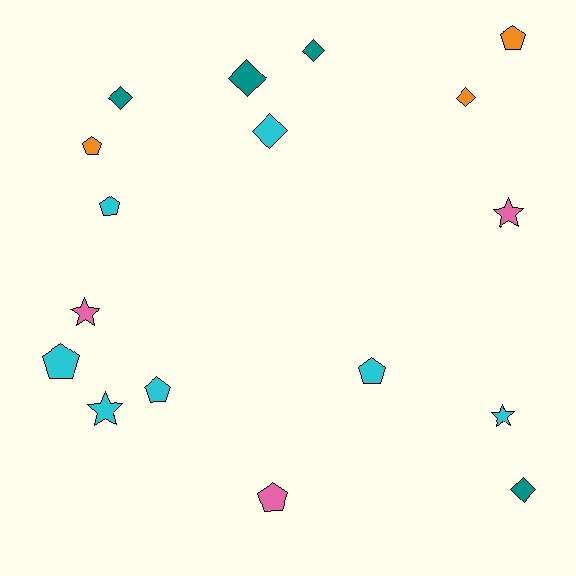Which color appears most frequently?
Cyan, with 7 objects.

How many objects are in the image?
There are 17 objects.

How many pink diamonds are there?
There are no pink diamonds.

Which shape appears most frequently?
Pentagon, with 7 objects.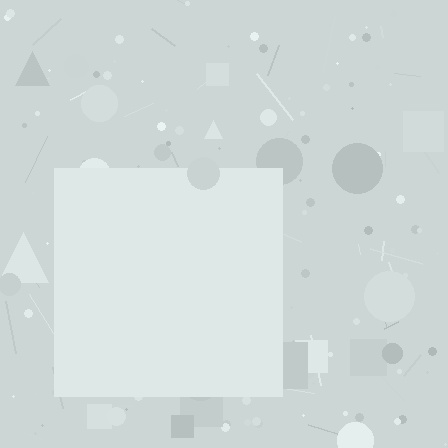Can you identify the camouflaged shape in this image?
The camouflaged shape is a square.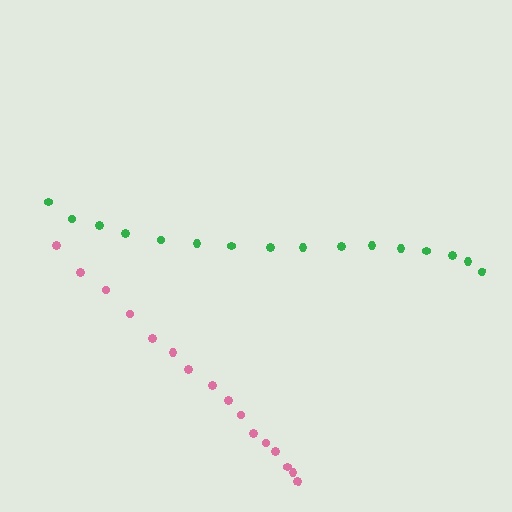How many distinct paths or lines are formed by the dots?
There are 2 distinct paths.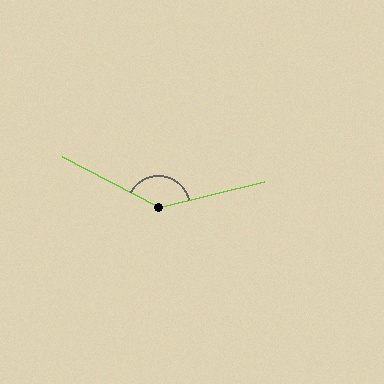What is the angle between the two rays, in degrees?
Approximately 139 degrees.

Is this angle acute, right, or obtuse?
It is obtuse.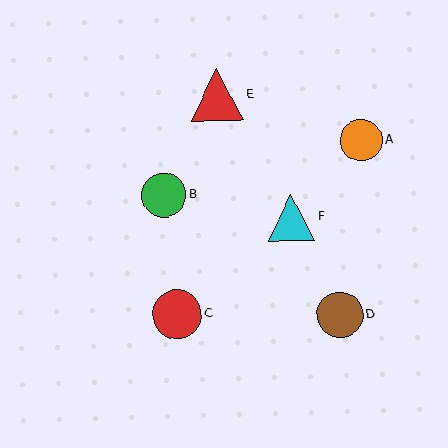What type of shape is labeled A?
Shape A is an orange circle.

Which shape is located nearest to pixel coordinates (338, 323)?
The brown circle (labeled D) at (340, 315) is nearest to that location.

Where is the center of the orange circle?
The center of the orange circle is at (361, 140).